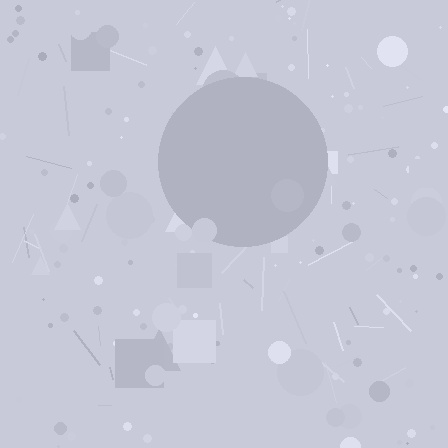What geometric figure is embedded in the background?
A circle is embedded in the background.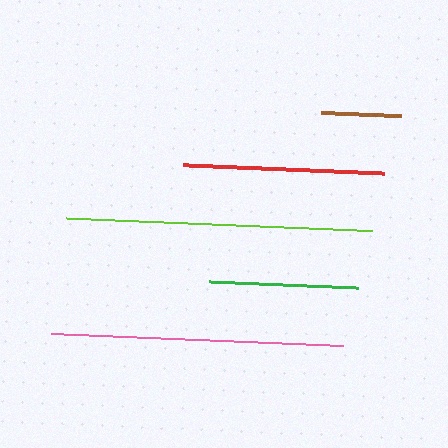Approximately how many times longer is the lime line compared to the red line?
The lime line is approximately 1.5 times the length of the red line.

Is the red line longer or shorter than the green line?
The red line is longer than the green line.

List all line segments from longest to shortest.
From longest to shortest: lime, pink, red, green, brown.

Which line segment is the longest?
The lime line is the longest at approximately 306 pixels.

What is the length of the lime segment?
The lime segment is approximately 306 pixels long.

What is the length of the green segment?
The green segment is approximately 150 pixels long.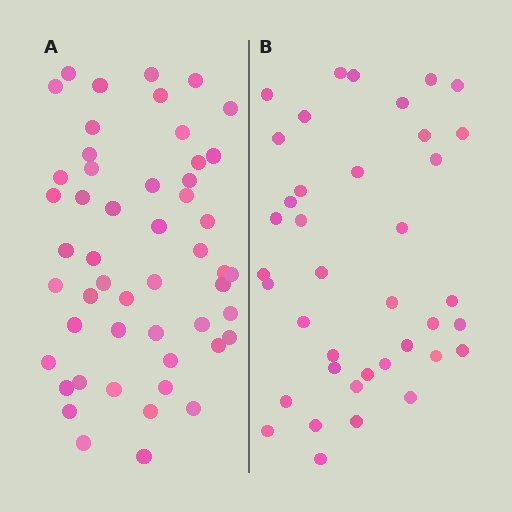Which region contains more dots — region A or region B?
Region A (the left region) has more dots.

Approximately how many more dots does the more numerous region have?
Region A has roughly 12 or so more dots than region B.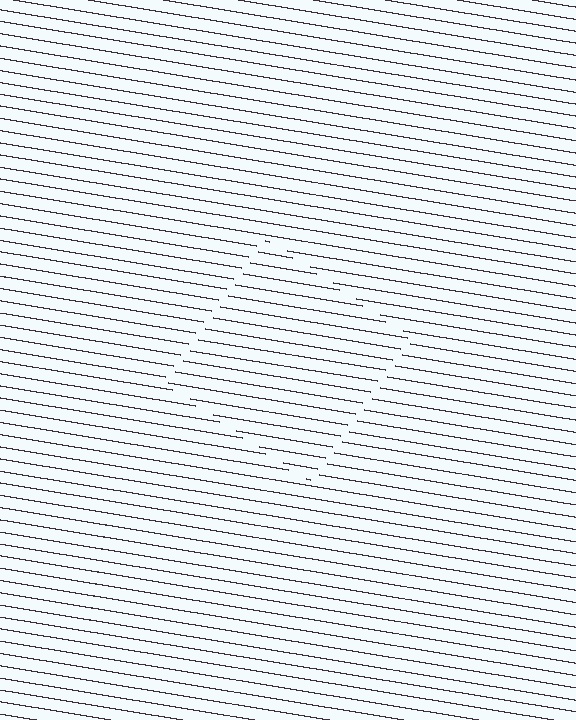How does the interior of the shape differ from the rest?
The interior of the shape contains the same grating, shifted by half a period — the contour is defined by the phase discontinuity where line-ends from the inner and outer gratings abut.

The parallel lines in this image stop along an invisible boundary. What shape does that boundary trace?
An illusory square. The interior of the shape contains the same grating, shifted by half a period — the contour is defined by the phase discontinuity where line-ends from the inner and outer gratings abut.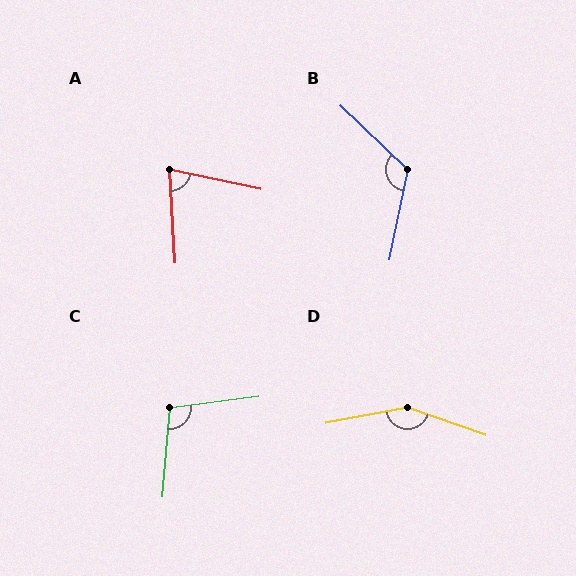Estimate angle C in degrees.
Approximately 102 degrees.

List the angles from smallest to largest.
A (75°), C (102°), B (122°), D (149°).